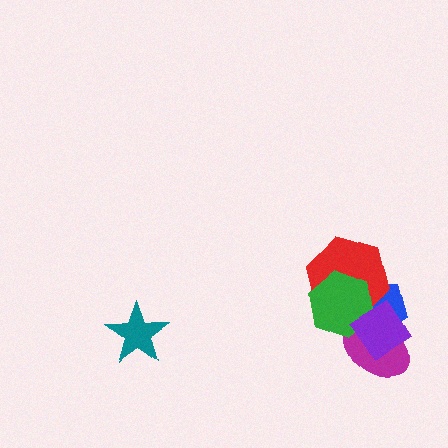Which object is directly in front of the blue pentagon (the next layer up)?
The red hexagon is directly in front of the blue pentagon.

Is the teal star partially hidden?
No, no other shape covers it.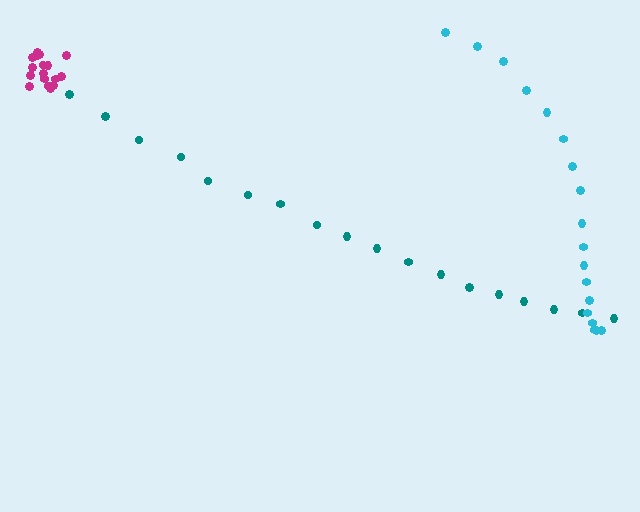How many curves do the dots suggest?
There are 3 distinct paths.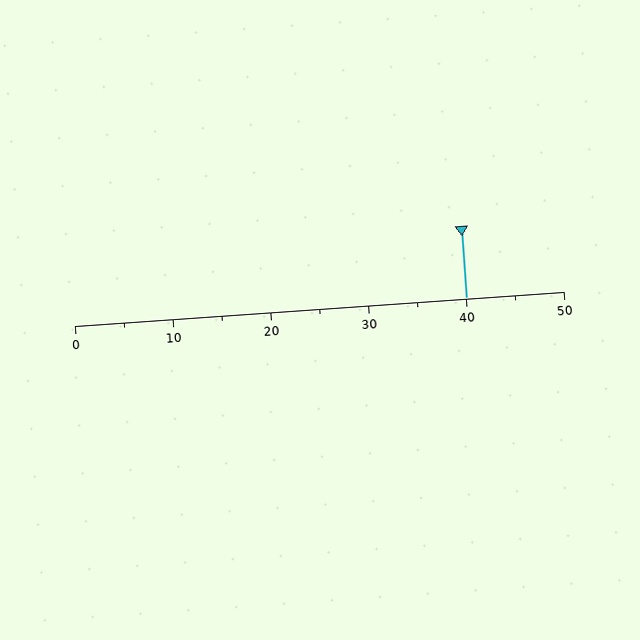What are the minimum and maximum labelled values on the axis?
The axis runs from 0 to 50.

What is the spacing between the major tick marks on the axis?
The major ticks are spaced 10 apart.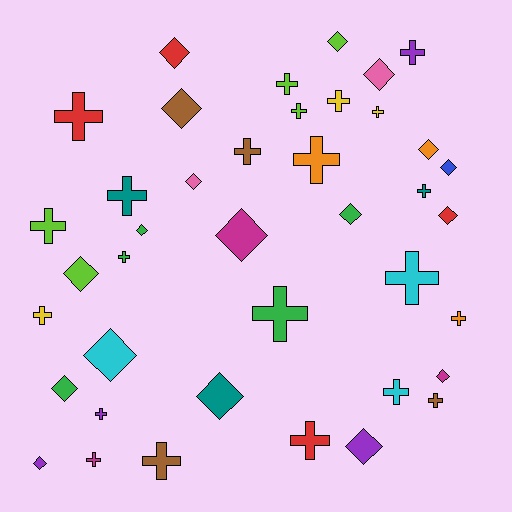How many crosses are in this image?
There are 22 crosses.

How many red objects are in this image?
There are 4 red objects.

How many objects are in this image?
There are 40 objects.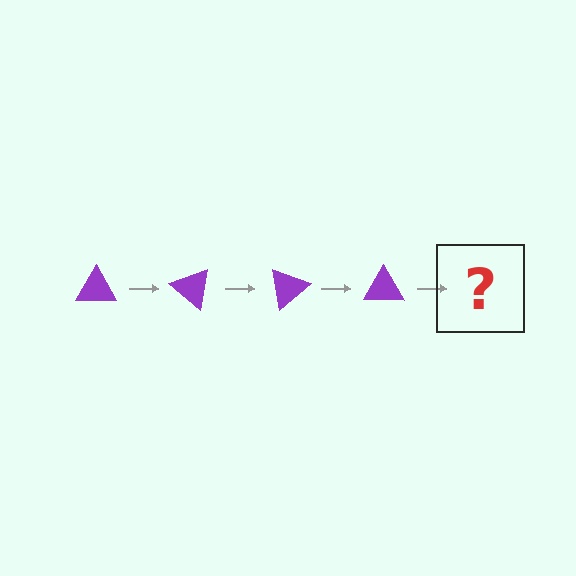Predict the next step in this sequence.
The next step is a purple triangle rotated 160 degrees.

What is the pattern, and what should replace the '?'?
The pattern is that the triangle rotates 40 degrees each step. The '?' should be a purple triangle rotated 160 degrees.